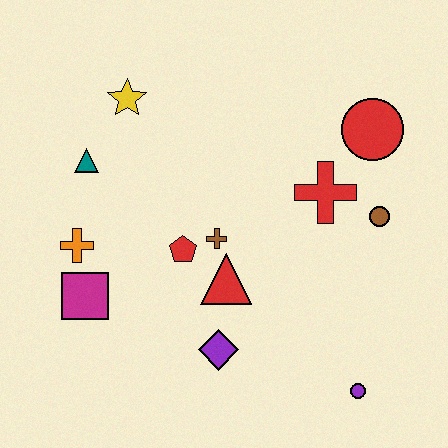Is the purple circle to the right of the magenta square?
Yes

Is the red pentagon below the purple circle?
No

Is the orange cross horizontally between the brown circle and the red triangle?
No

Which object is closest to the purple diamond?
The red triangle is closest to the purple diamond.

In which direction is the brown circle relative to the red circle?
The brown circle is below the red circle.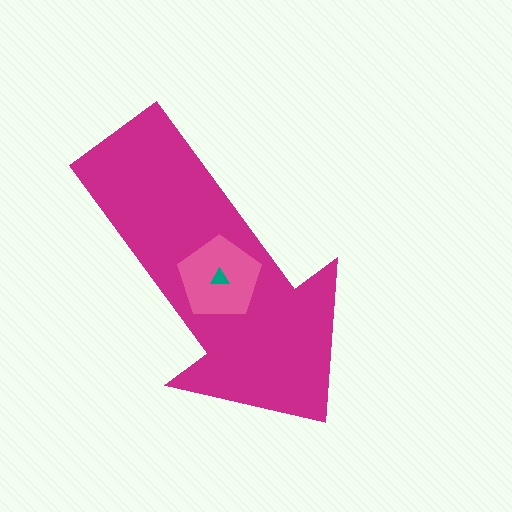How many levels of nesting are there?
3.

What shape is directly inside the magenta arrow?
The pink pentagon.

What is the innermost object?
The teal triangle.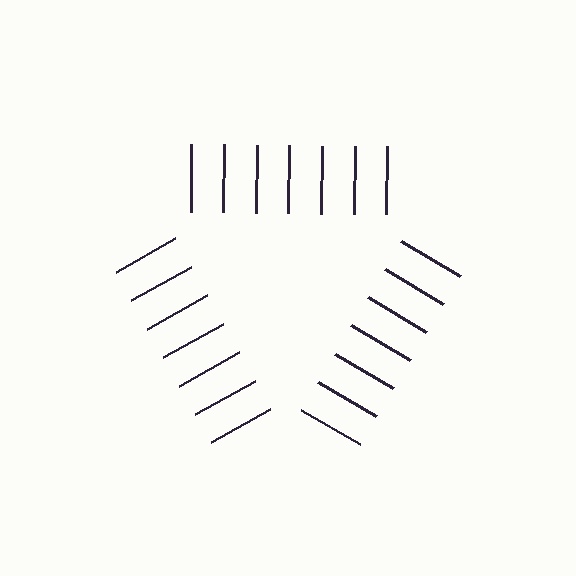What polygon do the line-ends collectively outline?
An illusory triangle — the line segments terminate on its edges but no continuous stroke is drawn.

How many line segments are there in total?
21 — 7 along each of the 3 edges.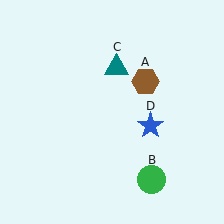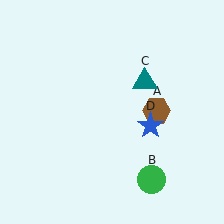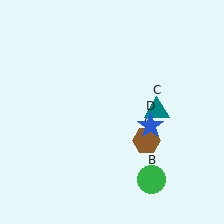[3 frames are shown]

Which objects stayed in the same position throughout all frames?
Green circle (object B) and blue star (object D) remained stationary.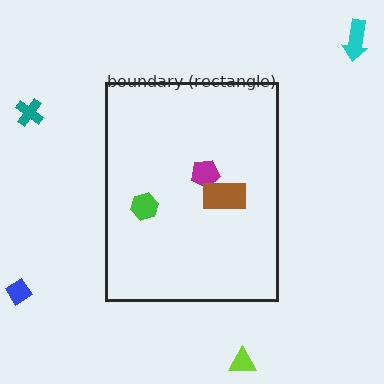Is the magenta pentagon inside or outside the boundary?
Inside.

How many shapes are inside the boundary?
3 inside, 4 outside.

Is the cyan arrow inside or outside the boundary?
Outside.